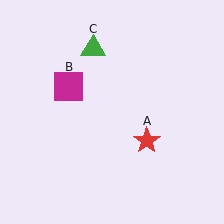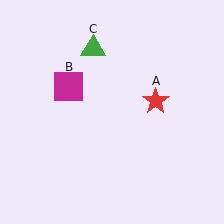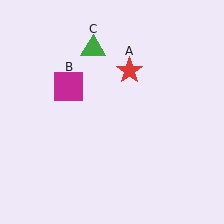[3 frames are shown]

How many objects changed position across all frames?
1 object changed position: red star (object A).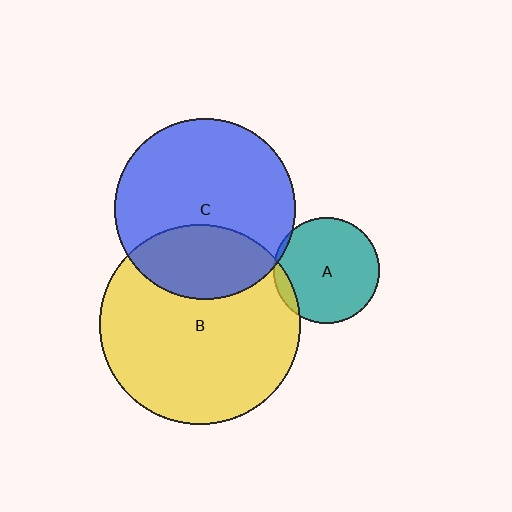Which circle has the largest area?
Circle B (yellow).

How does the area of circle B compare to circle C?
Approximately 1.2 times.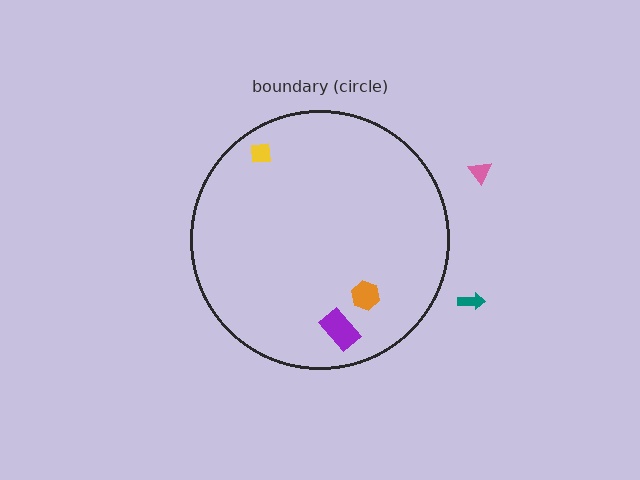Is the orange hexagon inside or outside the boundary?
Inside.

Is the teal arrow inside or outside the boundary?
Outside.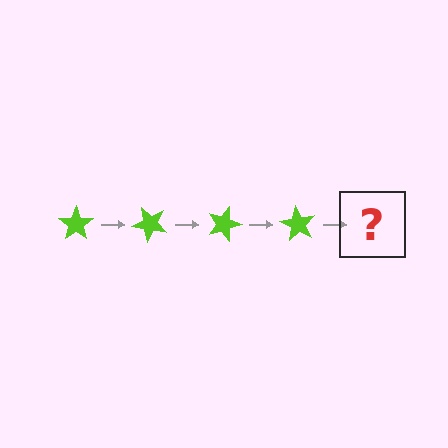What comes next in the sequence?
The next element should be a lime star rotated 180 degrees.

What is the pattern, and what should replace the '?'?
The pattern is that the star rotates 45 degrees each step. The '?' should be a lime star rotated 180 degrees.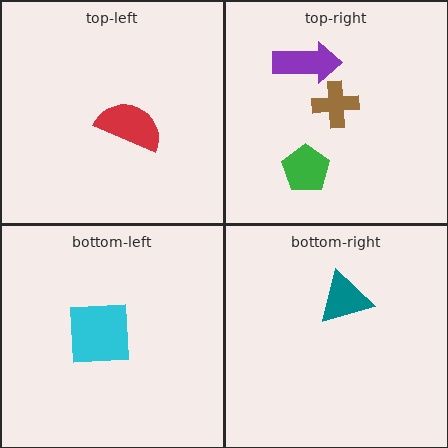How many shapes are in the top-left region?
1.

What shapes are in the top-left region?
The red semicircle.